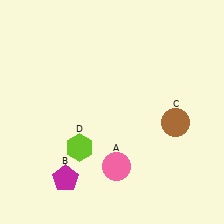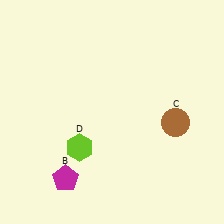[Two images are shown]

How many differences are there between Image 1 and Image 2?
There is 1 difference between the two images.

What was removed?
The pink circle (A) was removed in Image 2.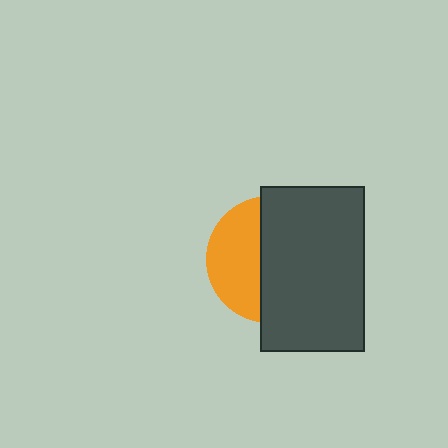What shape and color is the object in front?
The object in front is a dark gray rectangle.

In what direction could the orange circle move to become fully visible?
The orange circle could move left. That would shift it out from behind the dark gray rectangle entirely.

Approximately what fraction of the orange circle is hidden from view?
Roughly 60% of the orange circle is hidden behind the dark gray rectangle.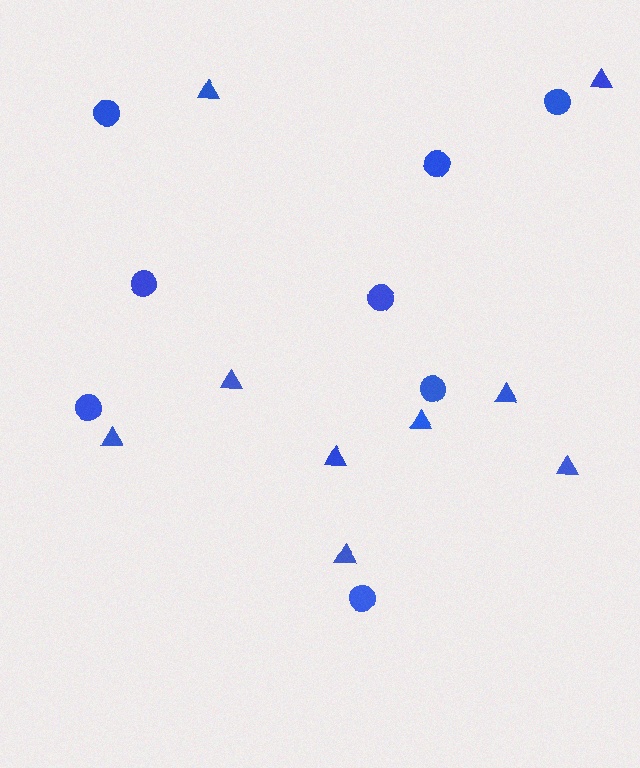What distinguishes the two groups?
There are 2 groups: one group of circles (8) and one group of triangles (9).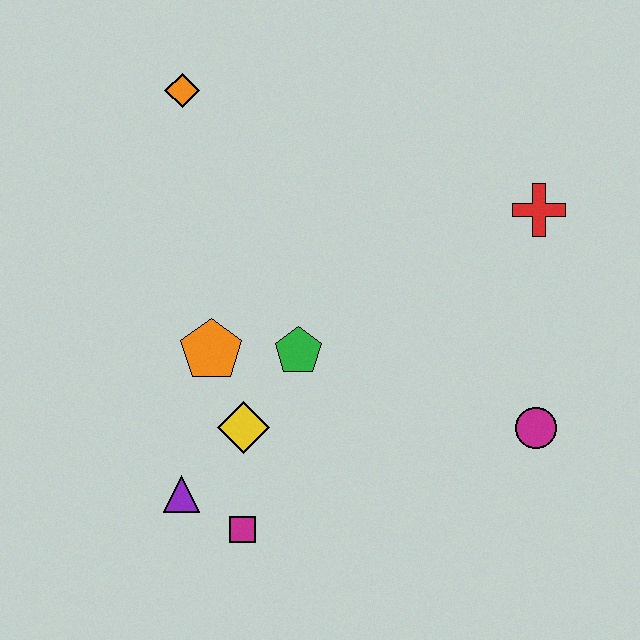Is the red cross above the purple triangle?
Yes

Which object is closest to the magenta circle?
The red cross is closest to the magenta circle.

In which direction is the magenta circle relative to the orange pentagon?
The magenta circle is to the right of the orange pentagon.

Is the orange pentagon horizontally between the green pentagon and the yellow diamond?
No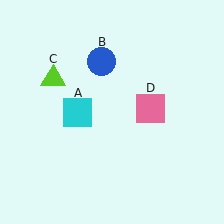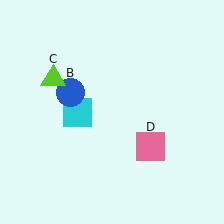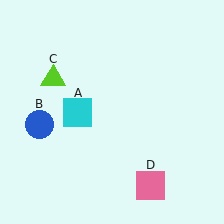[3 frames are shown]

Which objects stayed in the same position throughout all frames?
Cyan square (object A) and lime triangle (object C) remained stationary.